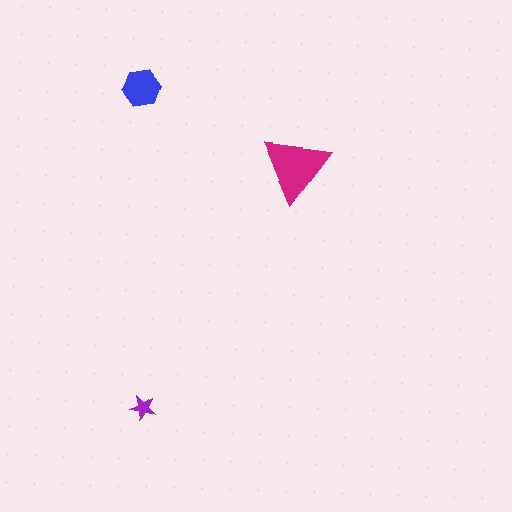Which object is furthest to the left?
The blue hexagon is leftmost.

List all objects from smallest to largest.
The purple star, the blue hexagon, the magenta triangle.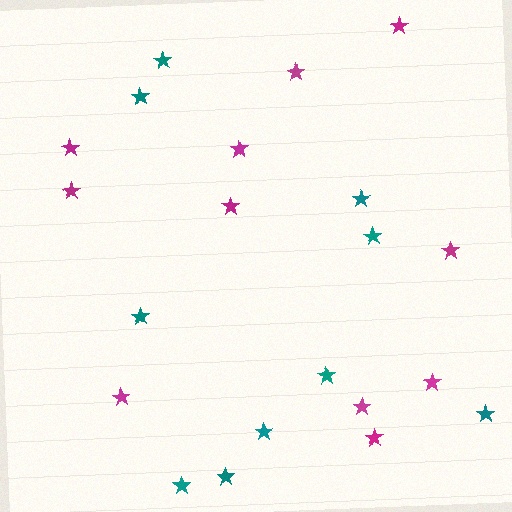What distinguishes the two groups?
There are 2 groups: one group of magenta stars (11) and one group of teal stars (10).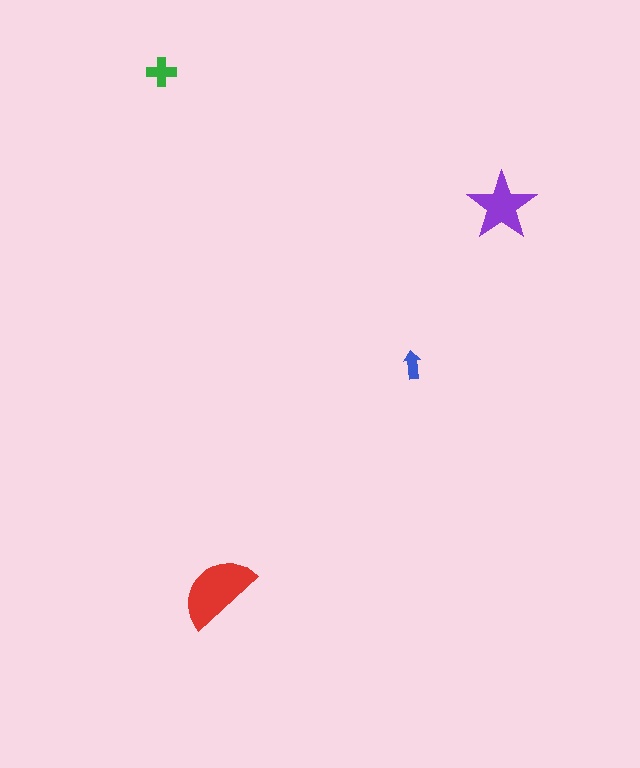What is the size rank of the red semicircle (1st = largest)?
1st.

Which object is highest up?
The green cross is topmost.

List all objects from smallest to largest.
The blue arrow, the green cross, the purple star, the red semicircle.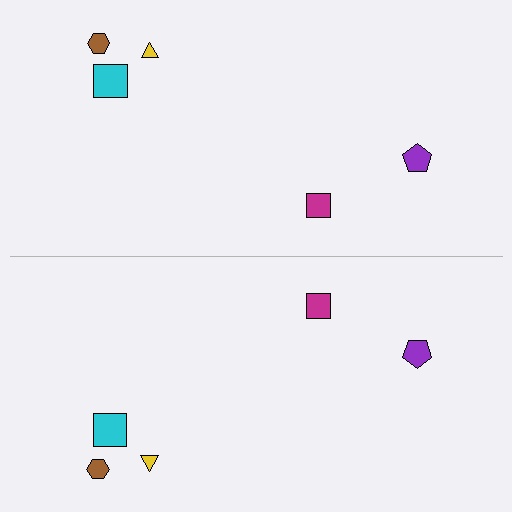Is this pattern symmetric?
Yes, this pattern has bilateral (reflection) symmetry.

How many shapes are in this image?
There are 10 shapes in this image.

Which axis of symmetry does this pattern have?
The pattern has a horizontal axis of symmetry running through the center of the image.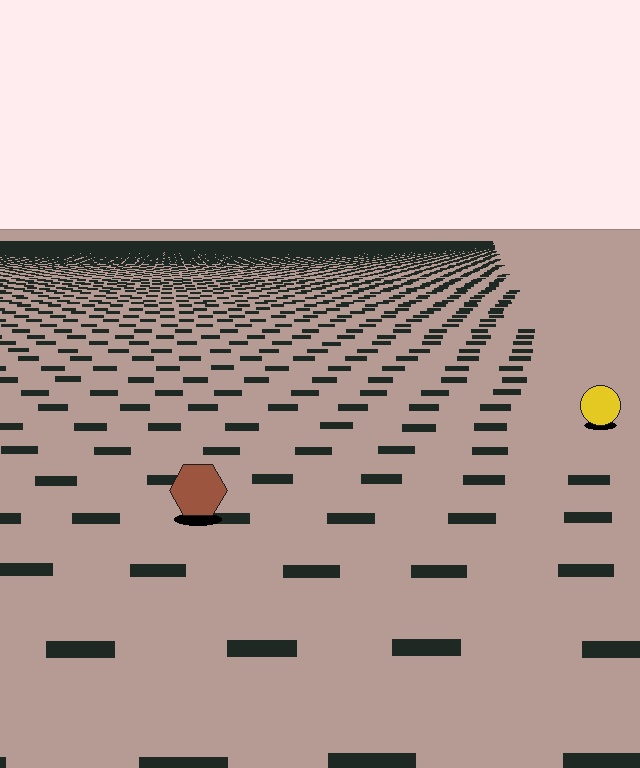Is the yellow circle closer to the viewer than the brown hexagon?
No. The brown hexagon is closer — you can tell from the texture gradient: the ground texture is coarser near it.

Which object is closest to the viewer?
The brown hexagon is closest. The texture marks near it are larger and more spread out.